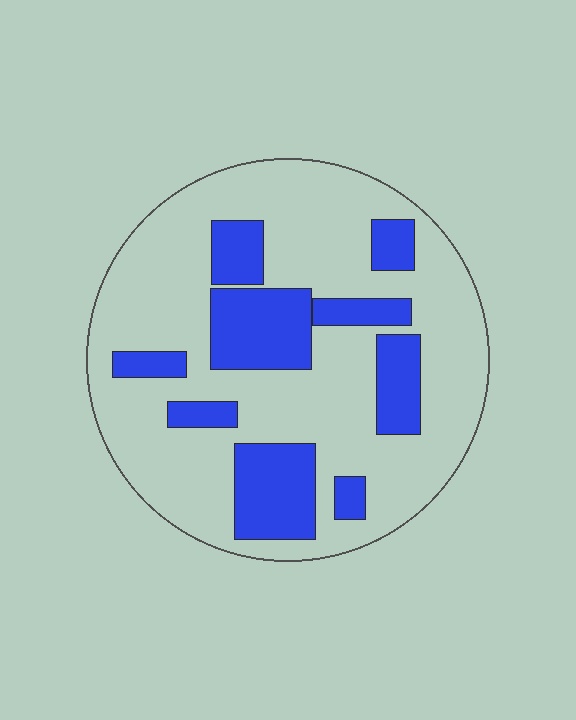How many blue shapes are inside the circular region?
9.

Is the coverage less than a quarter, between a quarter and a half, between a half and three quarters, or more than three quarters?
Between a quarter and a half.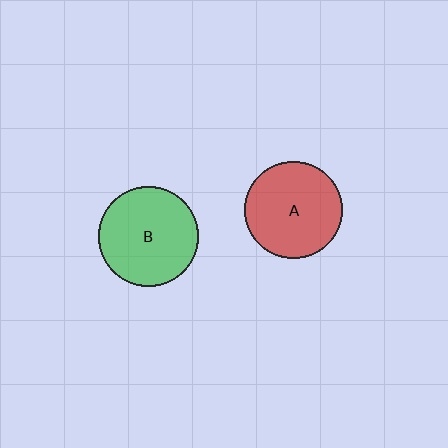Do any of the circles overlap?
No, none of the circles overlap.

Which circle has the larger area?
Circle B (green).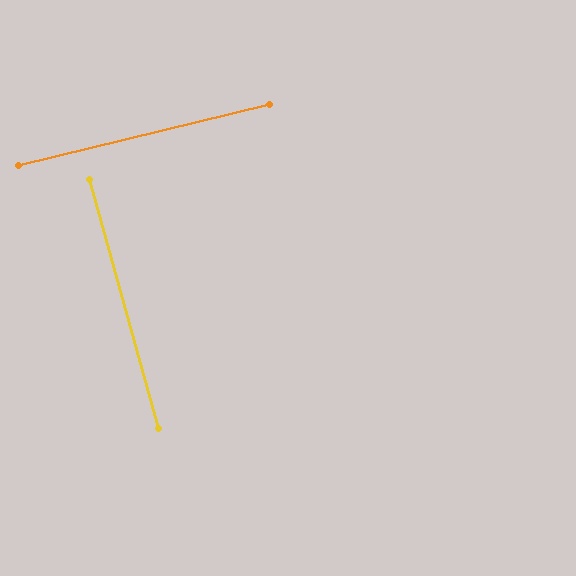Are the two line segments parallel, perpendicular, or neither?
Perpendicular — they meet at approximately 88°.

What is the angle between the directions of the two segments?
Approximately 88 degrees.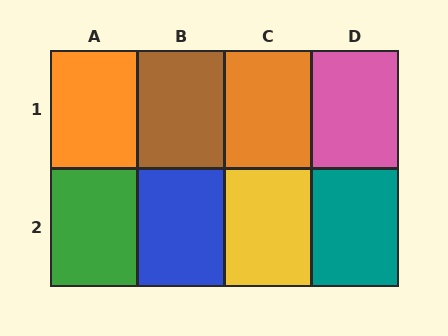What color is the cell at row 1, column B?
Brown.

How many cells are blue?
1 cell is blue.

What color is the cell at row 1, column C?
Orange.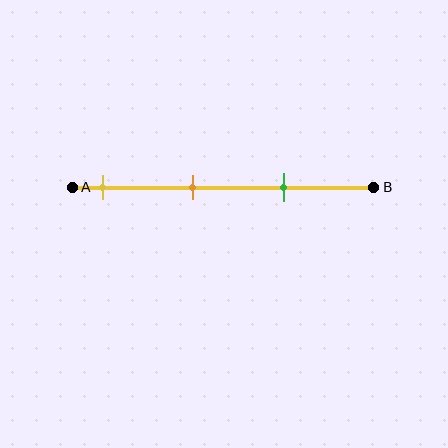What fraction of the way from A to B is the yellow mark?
The yellow mark is approximately 10% (0.1) of the way from A to B.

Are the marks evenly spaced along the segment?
Yes, the marks are approximately evenly spaced.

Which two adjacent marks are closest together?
The orange and green marks are the closest adjacent pair.